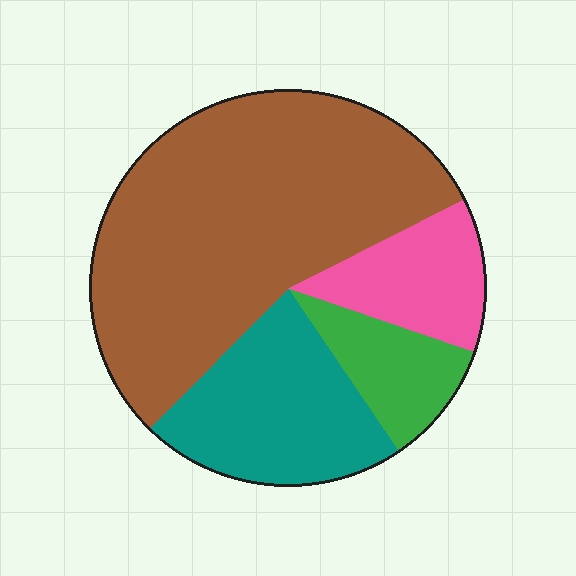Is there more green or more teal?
Teal.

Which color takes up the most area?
Brown, at roughly 55%.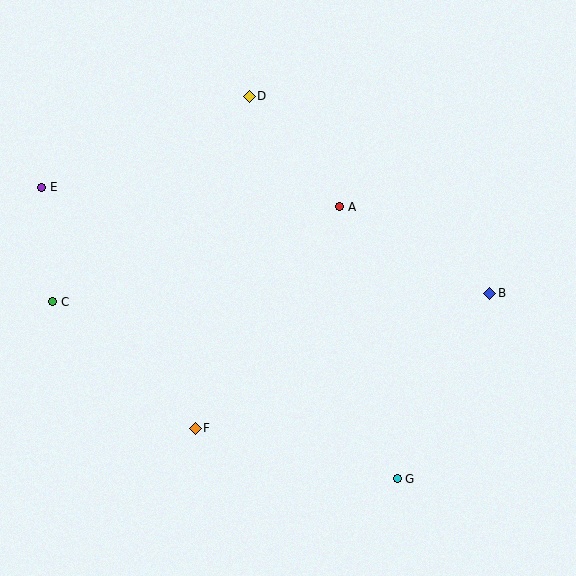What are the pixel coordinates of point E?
Point E is at (42, 187).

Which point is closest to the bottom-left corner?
Point F is closest to the bottom-left corner.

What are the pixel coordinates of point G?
Point G is at (397, 479).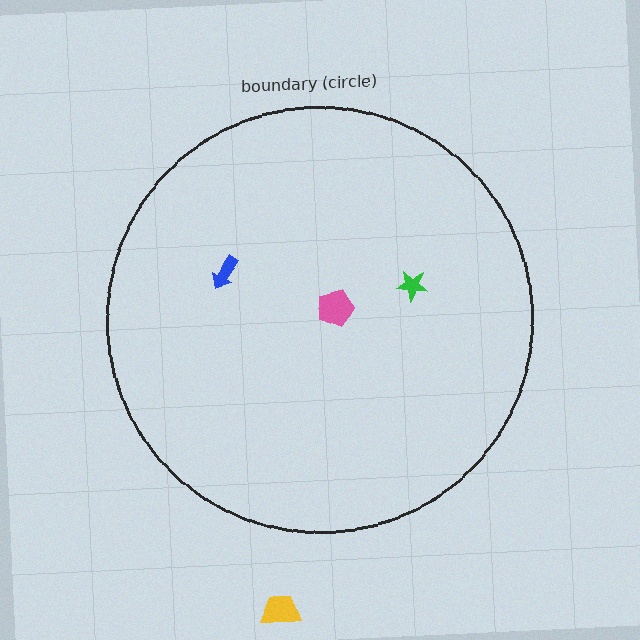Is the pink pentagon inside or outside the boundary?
Inside.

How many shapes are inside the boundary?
3 inside, 1 outside.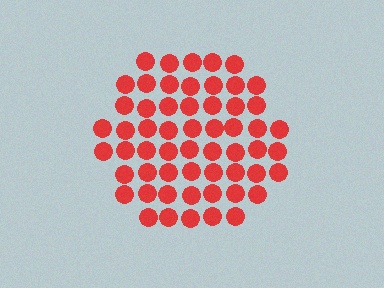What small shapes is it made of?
It is made of small circles.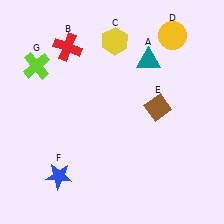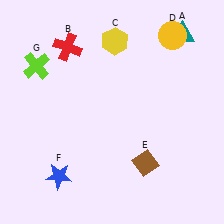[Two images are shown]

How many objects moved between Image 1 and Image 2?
2 objects moved between the two images.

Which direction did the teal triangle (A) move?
The teal triangle (A) moved right.